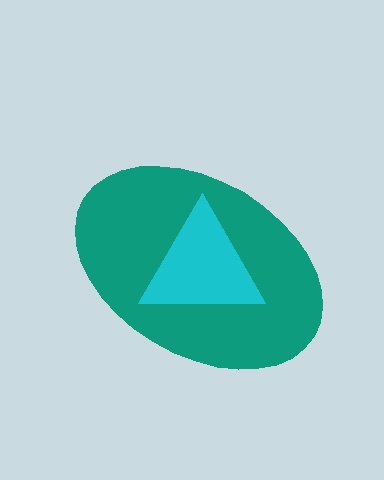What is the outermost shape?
The teal ellipse.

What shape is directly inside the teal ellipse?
The cyan triangle.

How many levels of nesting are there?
2.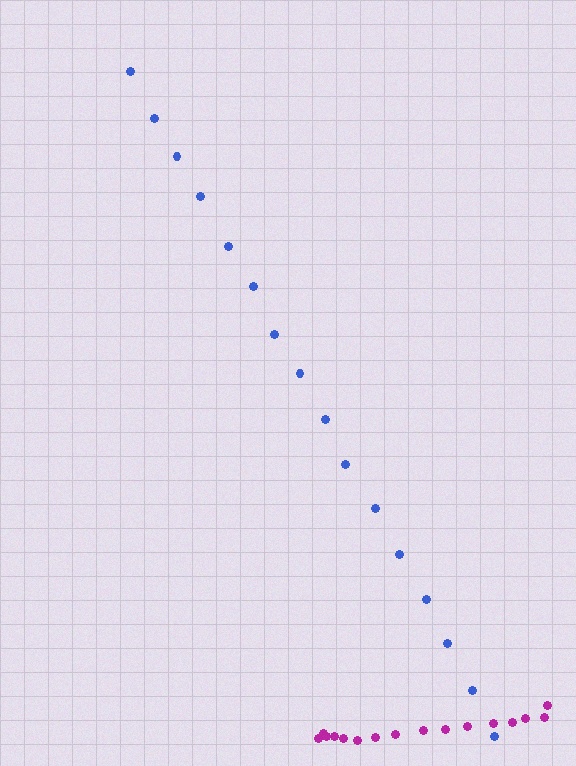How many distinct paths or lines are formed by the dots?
There are 2 distinct paths.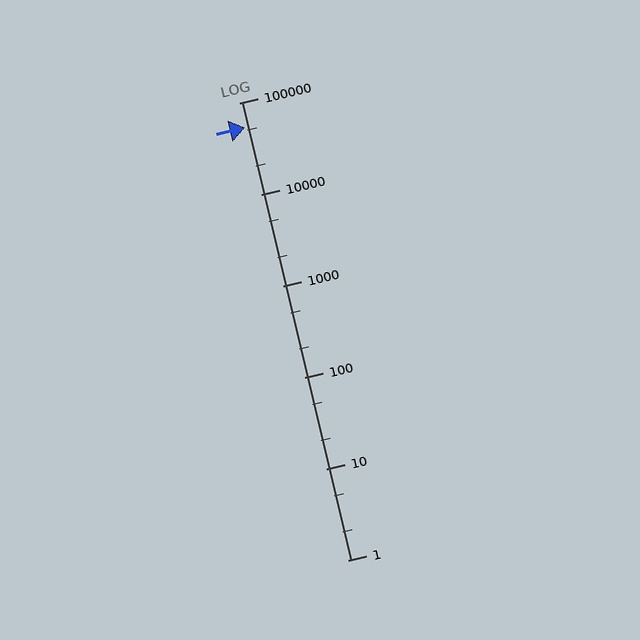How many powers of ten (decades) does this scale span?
The scale spans 5 decades, from 1 to 100000.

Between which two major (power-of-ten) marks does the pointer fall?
The pointer is between 10000 and 100000.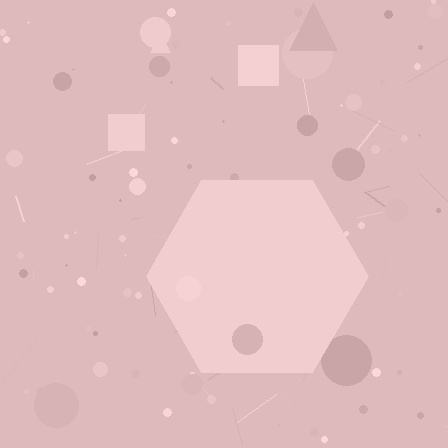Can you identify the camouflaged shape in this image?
The camouflaged shape is a hexagon.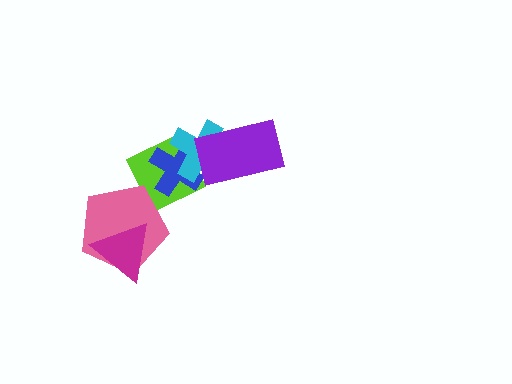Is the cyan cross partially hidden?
Yes, it is partially covered by another shape.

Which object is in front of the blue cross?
The cyan cross is in front of the blue cross.